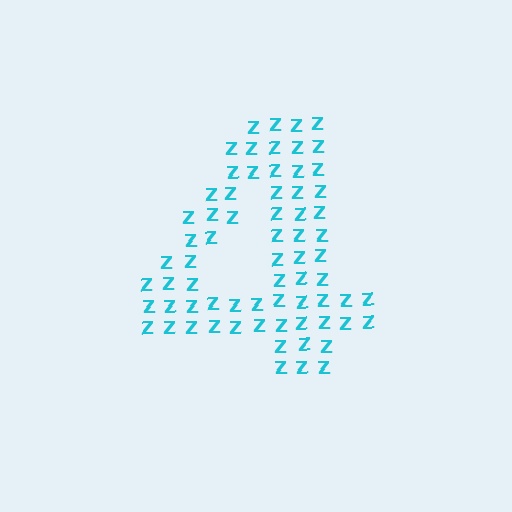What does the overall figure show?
The overall figure shows the digit 4.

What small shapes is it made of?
It is made of small letter Z's.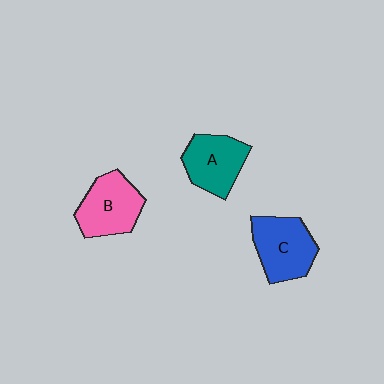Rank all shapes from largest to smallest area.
From largest to smallest: C (blue), B (pink), A (teal).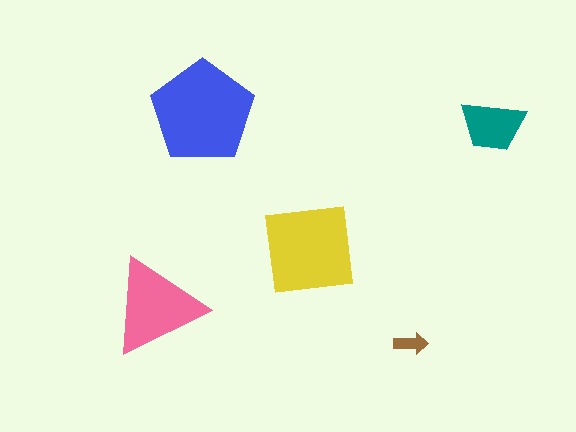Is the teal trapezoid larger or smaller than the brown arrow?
Larger.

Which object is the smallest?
The brown arrow.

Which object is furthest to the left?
The pink triangle is leftmost.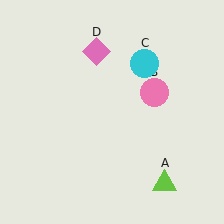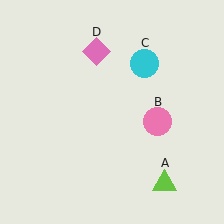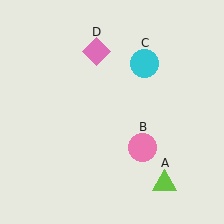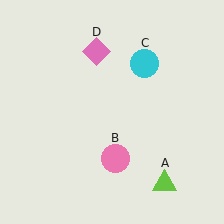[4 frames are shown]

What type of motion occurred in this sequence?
The pink circle (object B) rotated clockwise around the center of the scene.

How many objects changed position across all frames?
1 object changed position: pink circle (object B).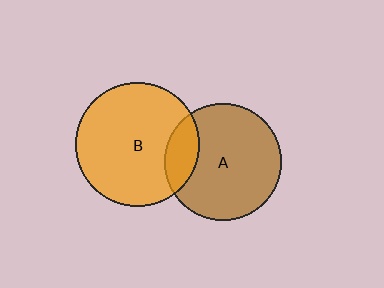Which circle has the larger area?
Circle B (orange).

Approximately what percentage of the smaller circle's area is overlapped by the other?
Approximately 20%.